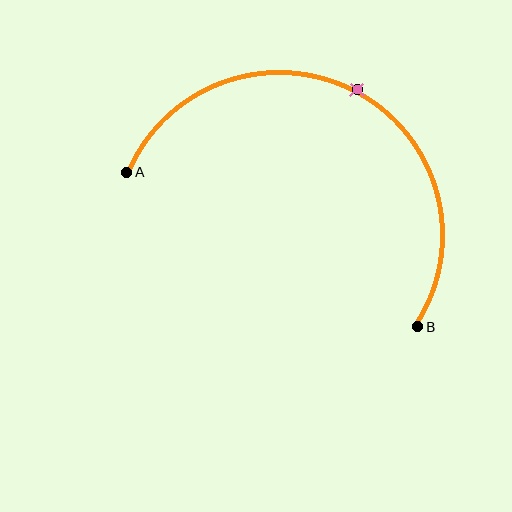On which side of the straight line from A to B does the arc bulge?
The arc bulges above the straight line connecting A and B.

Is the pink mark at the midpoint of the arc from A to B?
Yes. The pink mark lies on the arc at equal arc-length from both A and B — it is the arc midpoint.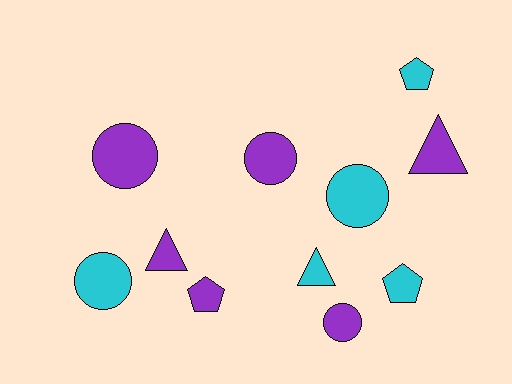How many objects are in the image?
There are 11 objects.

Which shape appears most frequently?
Circle, with 5 objects.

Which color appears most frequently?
Purple, with 6 objects.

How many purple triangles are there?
There are 2 purple triangles.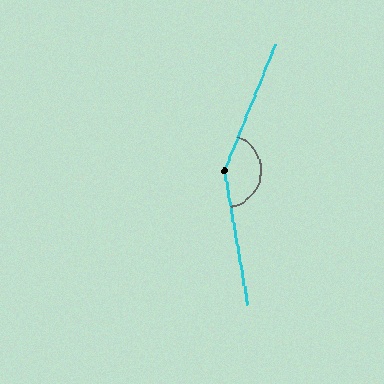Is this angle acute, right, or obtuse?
It is obtuse.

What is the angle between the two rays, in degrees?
Approximately 148 degrees.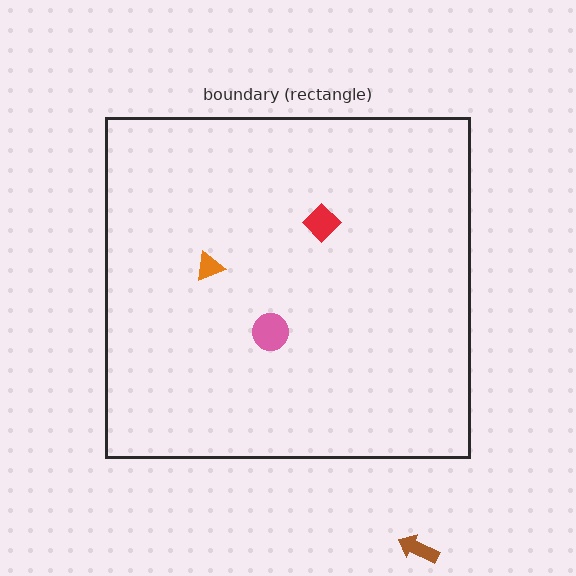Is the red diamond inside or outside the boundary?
Inside.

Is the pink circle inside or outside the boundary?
Inside.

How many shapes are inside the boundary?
3 inside, 1 outside.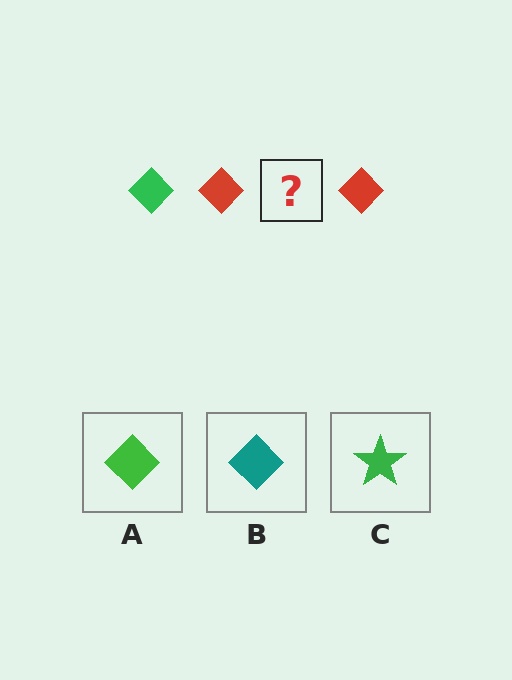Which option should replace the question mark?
Option A.